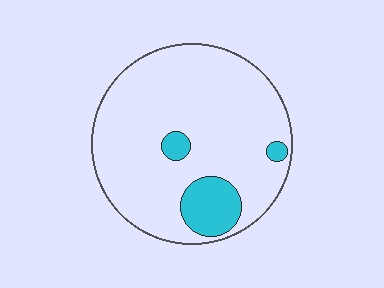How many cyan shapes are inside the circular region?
3.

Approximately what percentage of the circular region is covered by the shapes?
Approximately 15%.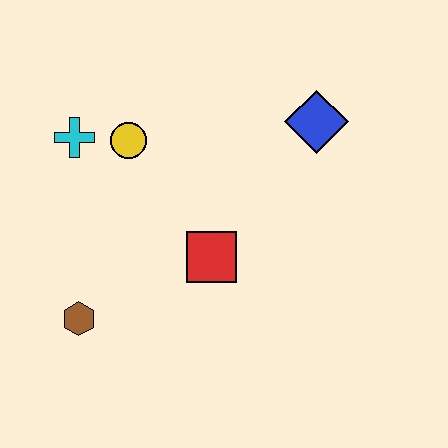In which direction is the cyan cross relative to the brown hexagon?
The cyan cross is above the brown hexagon.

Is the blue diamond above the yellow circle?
Yes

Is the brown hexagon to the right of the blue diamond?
No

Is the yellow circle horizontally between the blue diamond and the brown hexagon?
Yes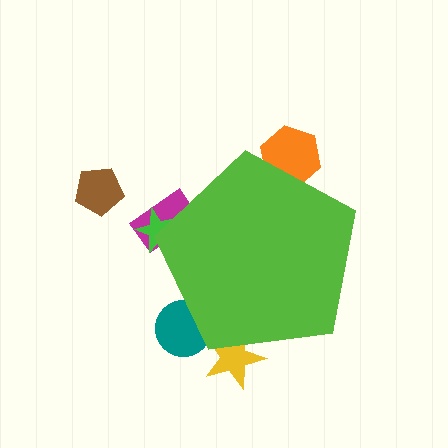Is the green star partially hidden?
Yes, the green star is partially hidden behind the lime pentagon.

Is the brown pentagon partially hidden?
No, the brown pentagon is fully visible.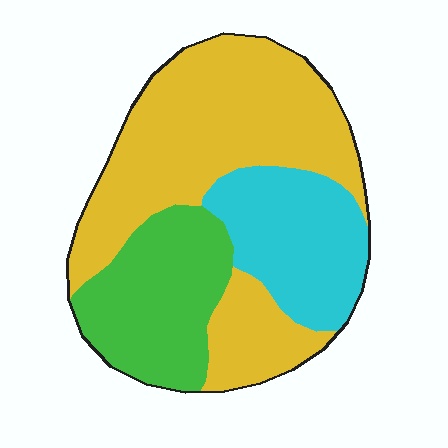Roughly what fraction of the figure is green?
Green covers around 25% of the figure.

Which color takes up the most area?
Yellow, at roughly 55%.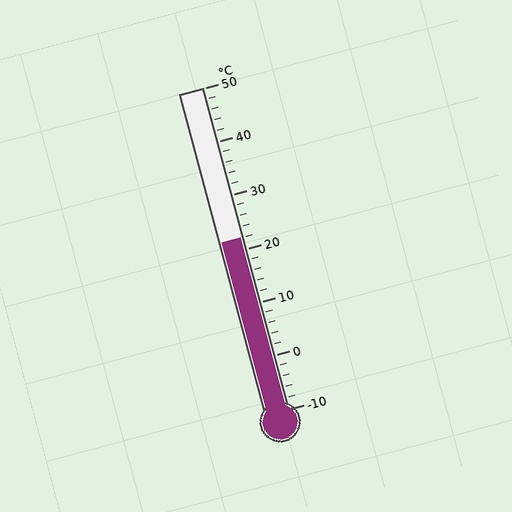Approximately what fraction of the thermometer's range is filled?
The thermometer is filled to approximately 55% of its range.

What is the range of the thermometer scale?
The thermometer scale ranges from -10°C to 50°C.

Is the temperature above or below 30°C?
The temperature is below 30°C.